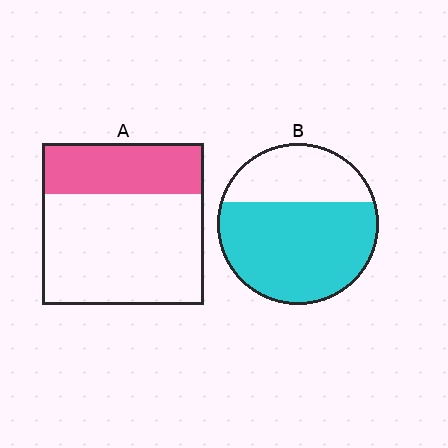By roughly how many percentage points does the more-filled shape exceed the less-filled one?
By roughly 35 percentage points (B over A).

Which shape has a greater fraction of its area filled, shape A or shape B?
Shape B.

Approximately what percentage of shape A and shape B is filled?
A is approximately 30% and B is approximately 65%.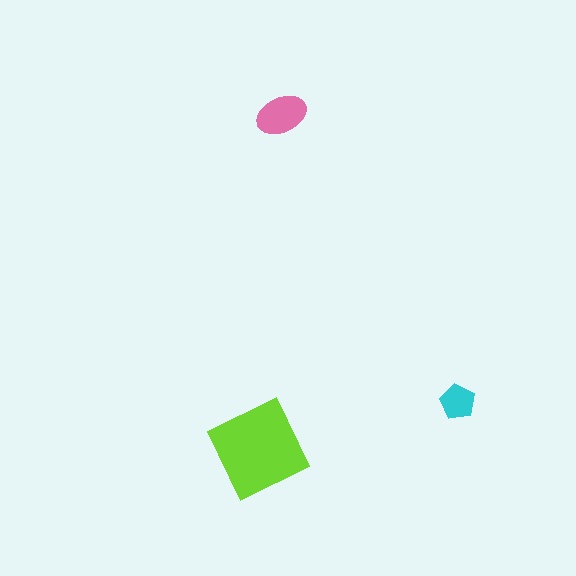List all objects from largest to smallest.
The lime diamond, the pink ellipse, the cyan pentagon.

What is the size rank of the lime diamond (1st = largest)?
1st.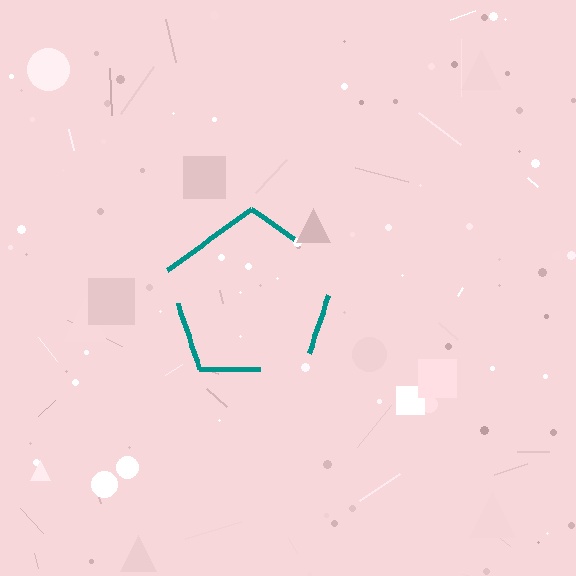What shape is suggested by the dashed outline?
The dashed outline suggests a pentagon.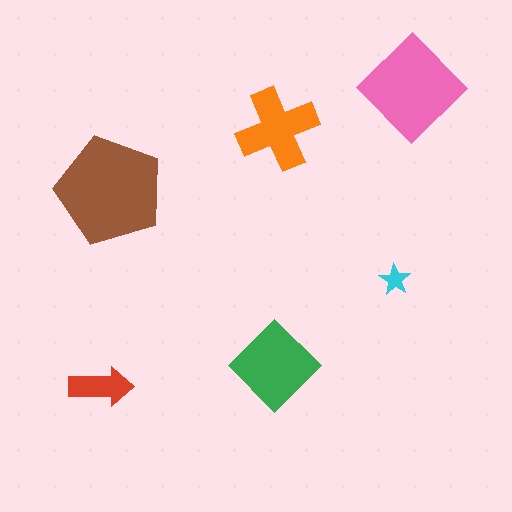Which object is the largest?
The brown pentagon.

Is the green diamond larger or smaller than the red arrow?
Larger.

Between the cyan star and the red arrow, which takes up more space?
The red arrow.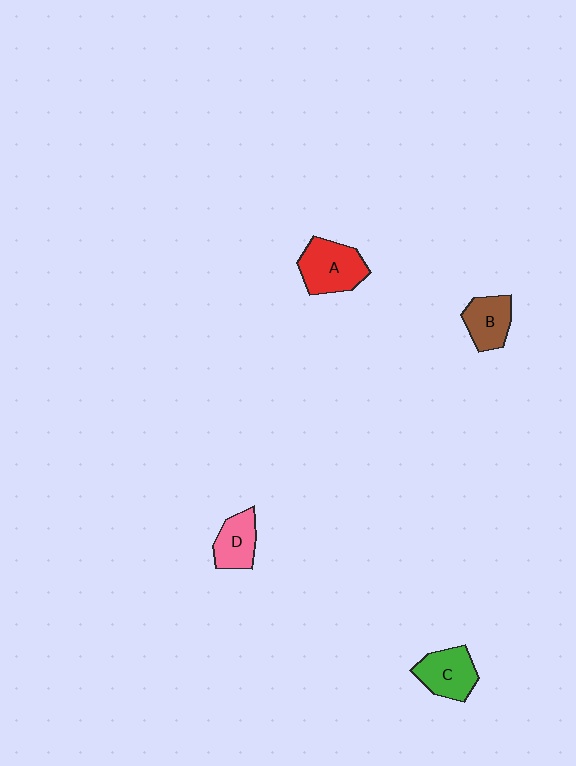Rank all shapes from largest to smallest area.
From largest to smallest: A (red), C (green), B (brown), D (pink).